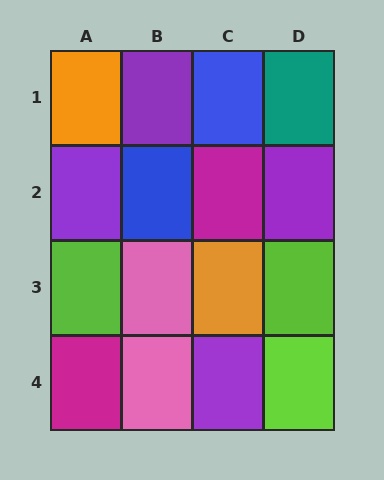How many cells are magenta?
2 cells are magenta.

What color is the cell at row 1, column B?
Purple.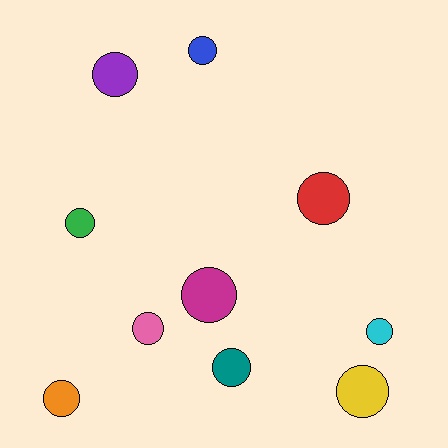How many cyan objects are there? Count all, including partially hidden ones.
There is 1 cyan object.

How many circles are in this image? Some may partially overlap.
There are 10 circles.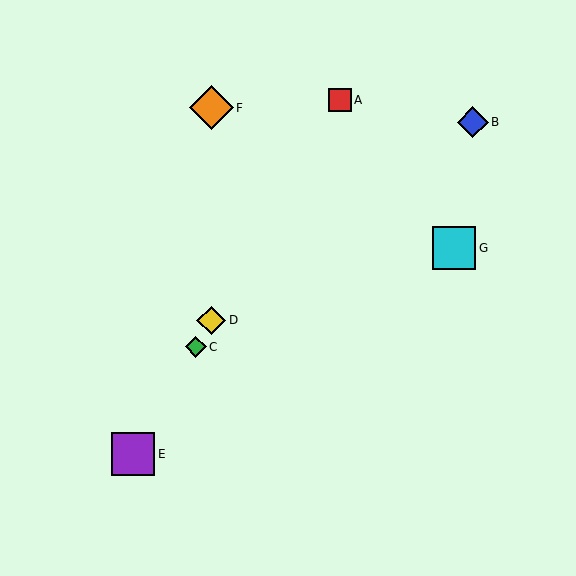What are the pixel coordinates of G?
Object G is at (454, 248).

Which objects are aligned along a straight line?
Objects A, C, D, E are aligned along a straight line.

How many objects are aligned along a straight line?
4 objects (A, C, D, E) are aligned along a straight line.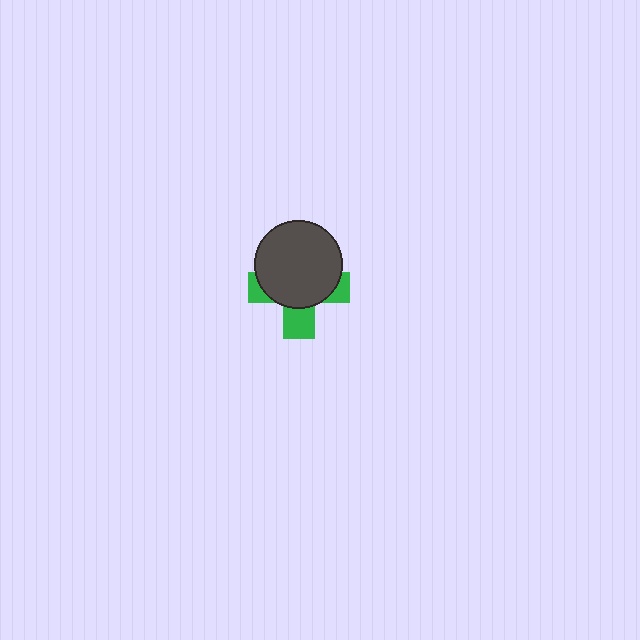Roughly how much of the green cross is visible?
A small part of it is visible (roughly 35%).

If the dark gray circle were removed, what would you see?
You would see the complete green cross.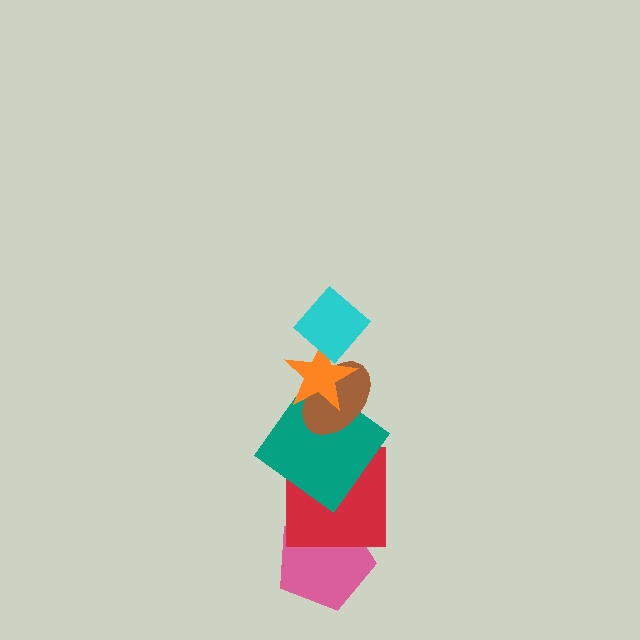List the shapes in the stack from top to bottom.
From top to bottom: the cyan diamond, the orange star, the brown ellipse, the teal diamond, the red square, the pink pentagon.